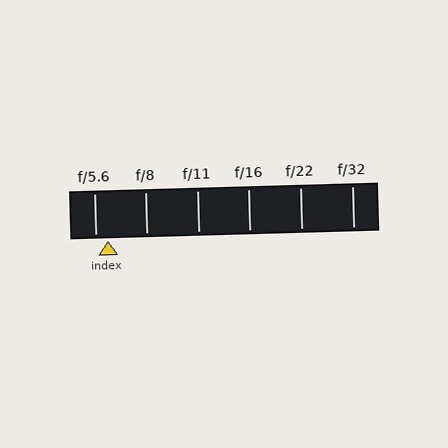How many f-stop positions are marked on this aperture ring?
There are 6 f-stop positions marked.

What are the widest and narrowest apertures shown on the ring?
The widest aperture shown is f/5.6 and the narrowest is f/32.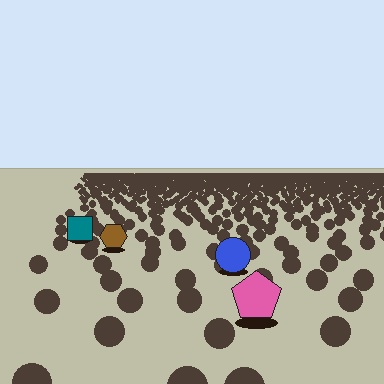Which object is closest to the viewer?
The pink pentagon is closest. The texture marks near it are larger and more spread out.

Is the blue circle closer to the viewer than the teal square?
Yes. The blue circle is closer — you can tell from the texture gradient: the ground texture is coarser near it.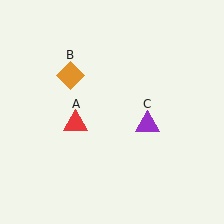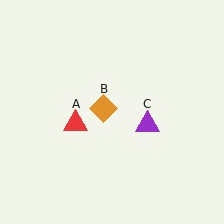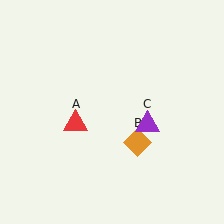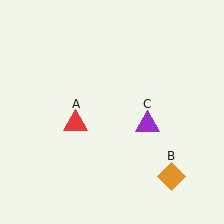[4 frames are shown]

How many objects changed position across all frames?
1 object changed position: orange diamond (object B).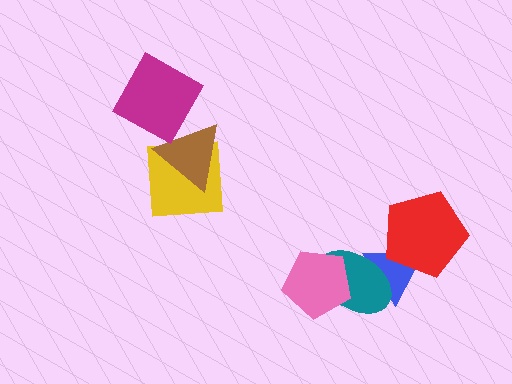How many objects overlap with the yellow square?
1 object overlaps with the yellow square.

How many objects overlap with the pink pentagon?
1 object overlaps with the pink pentagon.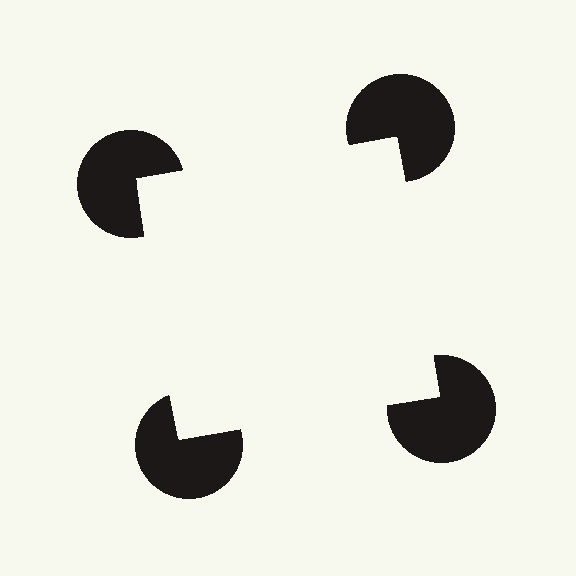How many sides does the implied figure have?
4 sides.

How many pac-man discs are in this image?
There are 4 — one at each vertex of the illusory square.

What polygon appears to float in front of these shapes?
An illusory square — its edges are inferred from the aligned wedge cuts in the pac-man discs, not physically drawn.